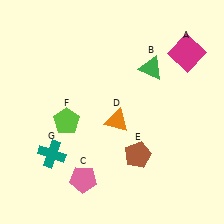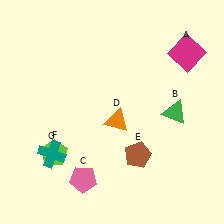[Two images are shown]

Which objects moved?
The objects that moved are: the green triangle (B), the lime pentagon (F).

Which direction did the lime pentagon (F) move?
The lime pentagon (F) moved down.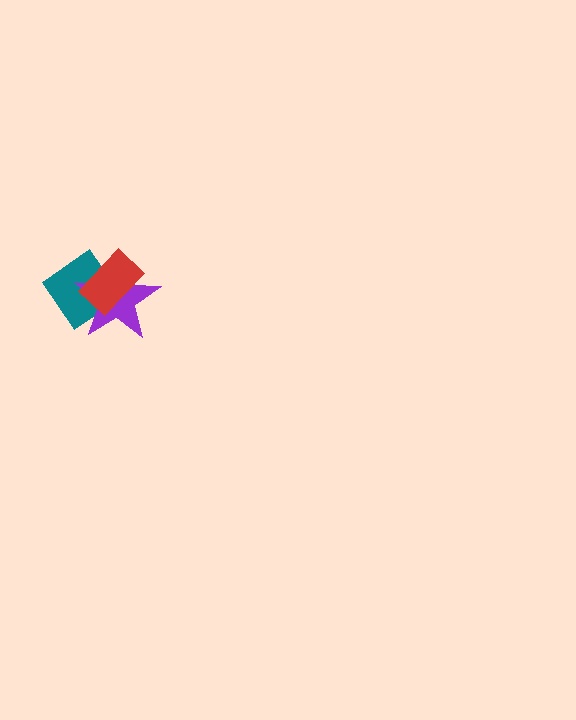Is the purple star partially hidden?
Yes, it is partially covered by another shape.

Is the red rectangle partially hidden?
No, no other shape covers it.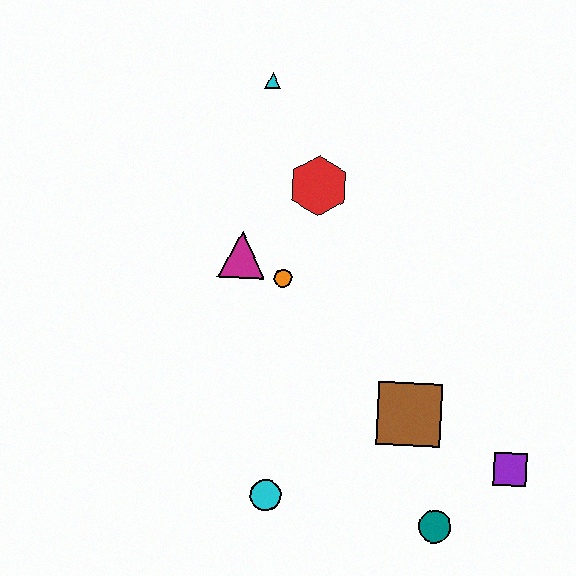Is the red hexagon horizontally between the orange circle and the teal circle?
Yes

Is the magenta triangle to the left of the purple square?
Yes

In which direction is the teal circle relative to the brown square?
The teal circle is below the brown square.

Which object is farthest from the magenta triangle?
The purple square is farthest from the magenta triangle.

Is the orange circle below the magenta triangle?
Yes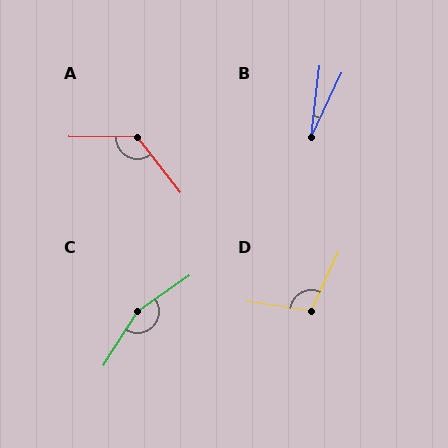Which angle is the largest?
C, at approximately 157 degrees.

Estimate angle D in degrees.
Approximately 106 degrees.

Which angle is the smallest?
B, at approximately 19 degrees.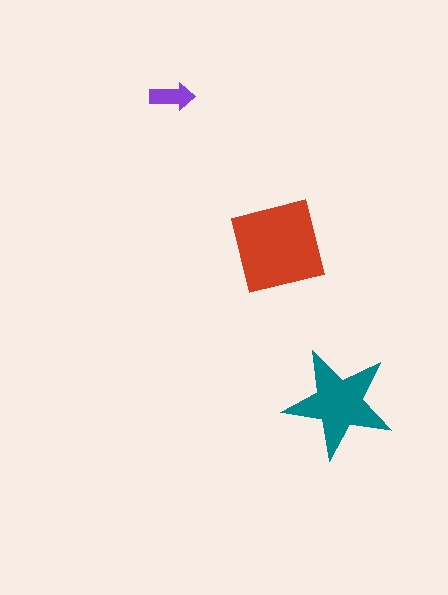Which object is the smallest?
The purple arrow.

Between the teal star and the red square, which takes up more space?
The red square.